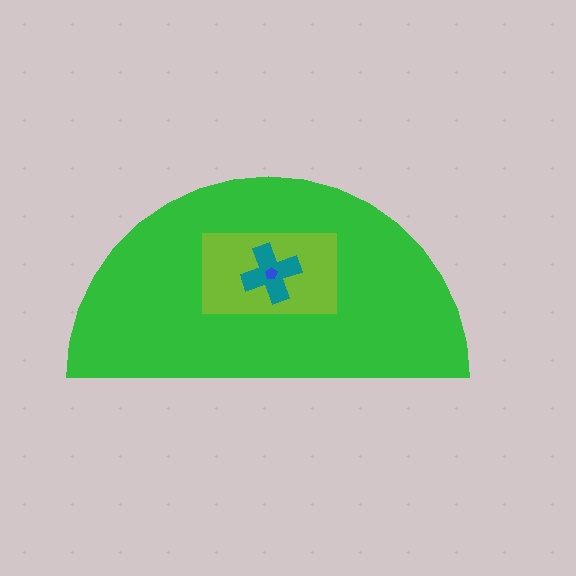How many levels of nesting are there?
4.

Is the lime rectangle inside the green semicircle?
Yes.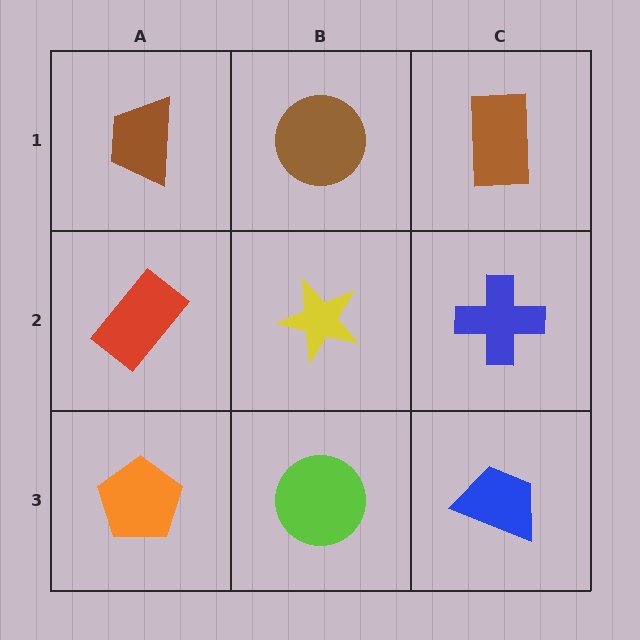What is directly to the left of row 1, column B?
A brown trapezoid.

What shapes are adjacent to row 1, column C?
A blue cross (row 2, column C), a brown circle (row 1, column B).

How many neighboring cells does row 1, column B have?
3.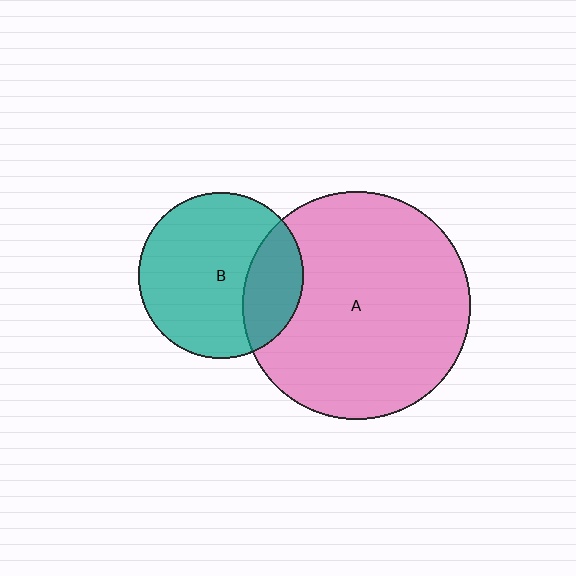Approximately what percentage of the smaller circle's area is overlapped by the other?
Approximately 25%.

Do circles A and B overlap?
Yes.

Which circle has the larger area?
Circle A (pink).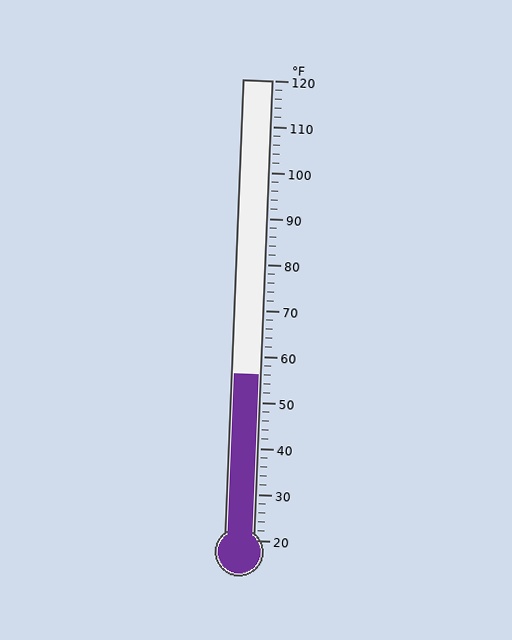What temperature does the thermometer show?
The thermometer shows approximately 56°F.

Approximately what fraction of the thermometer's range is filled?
The thermometer is filled to approximately 35% of its range.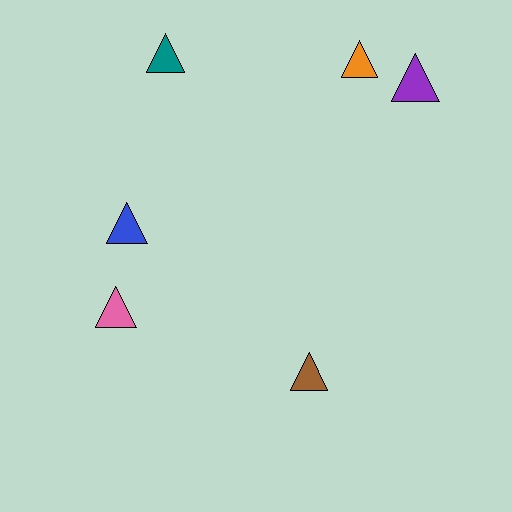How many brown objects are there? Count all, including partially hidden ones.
There is 1 brown object.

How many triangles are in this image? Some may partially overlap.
There are 6 triangles.